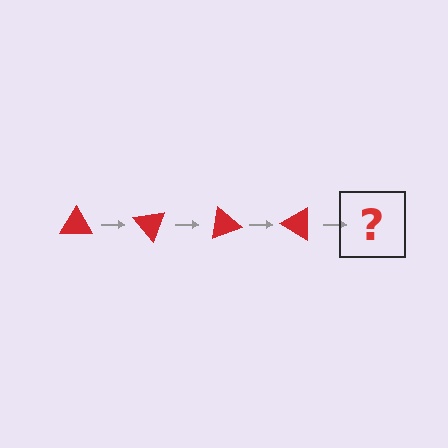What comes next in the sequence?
The next element should be a red triangle rotated 200 degrees.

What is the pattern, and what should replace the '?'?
The pattern is that the triangle rotates 50 degrees each step. The '?' should be a red triangle rotated 200 degrees.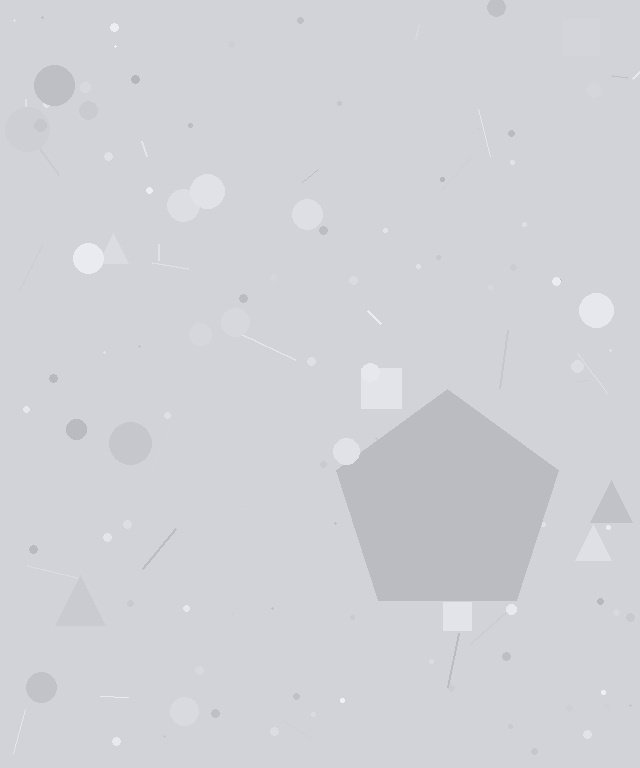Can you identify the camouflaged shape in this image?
The camouflaged shape is a pentagon.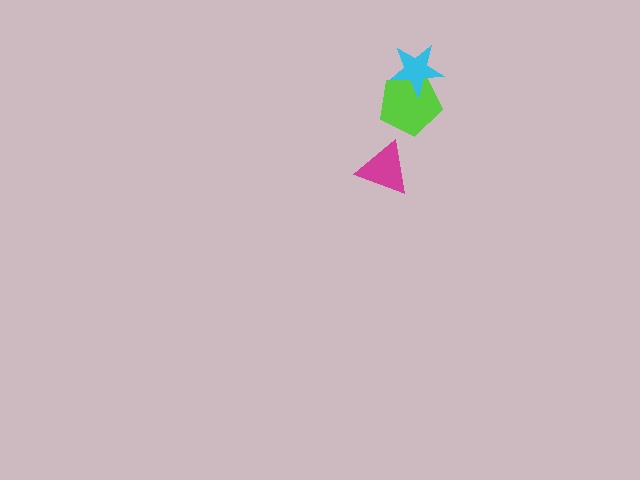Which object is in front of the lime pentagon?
The cyan star is in front of the lime pentagon.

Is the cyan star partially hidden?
No, no other shape covers it.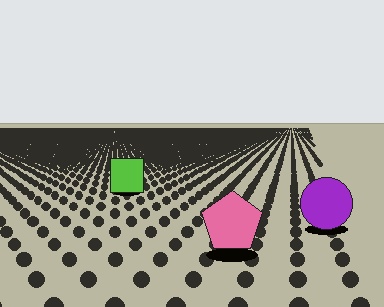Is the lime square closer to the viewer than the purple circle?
No. The purple circle is closer — you can tell from the texture gradient: the ground texture is coarser near it.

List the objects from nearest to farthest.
From nearest to farthest: the pink pentagon, the purple circle, the lime square.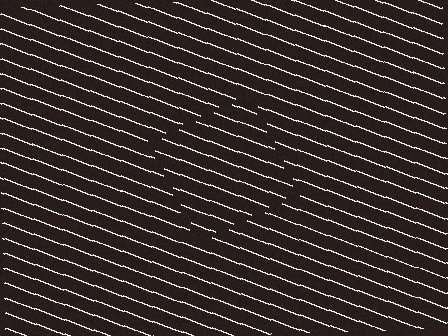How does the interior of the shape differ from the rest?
The interior of the shape contains the same grating, shifted by half a period — the contour is defined by the phase discontinuity where line-ends from the inner and outer gratings abut.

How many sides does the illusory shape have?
4 sides — the line-ends trace a square.